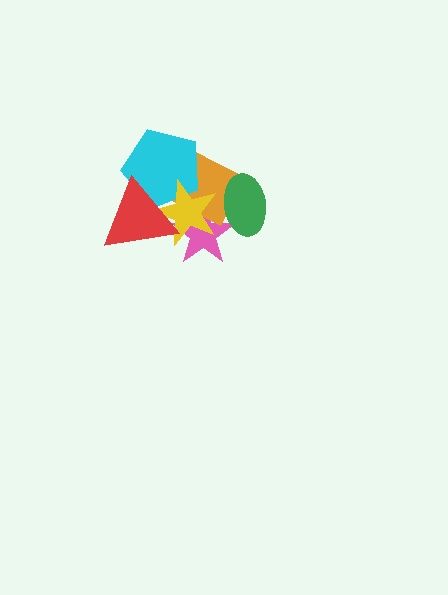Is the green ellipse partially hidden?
No, no other shape covers it.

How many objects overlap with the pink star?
4 objects overlap with the pink star.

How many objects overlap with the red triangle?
4 objects overlap with the red triangle.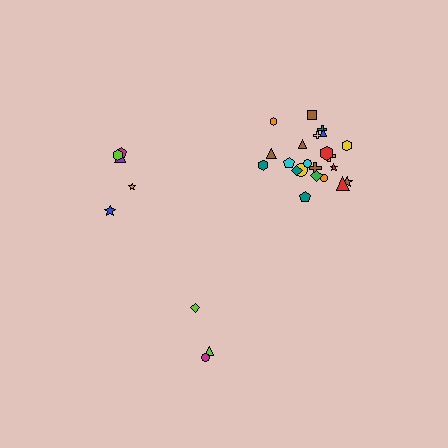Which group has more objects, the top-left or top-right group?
The top-right group.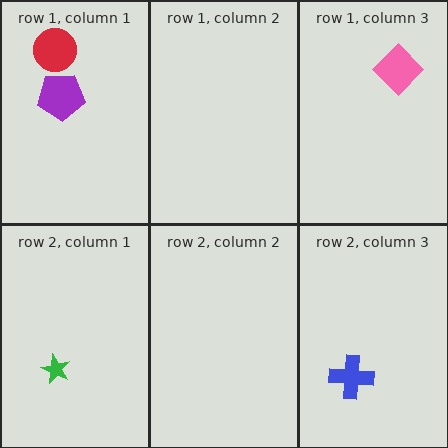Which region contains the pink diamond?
The row 1, column 3 region.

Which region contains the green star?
The row 2, column 1 region.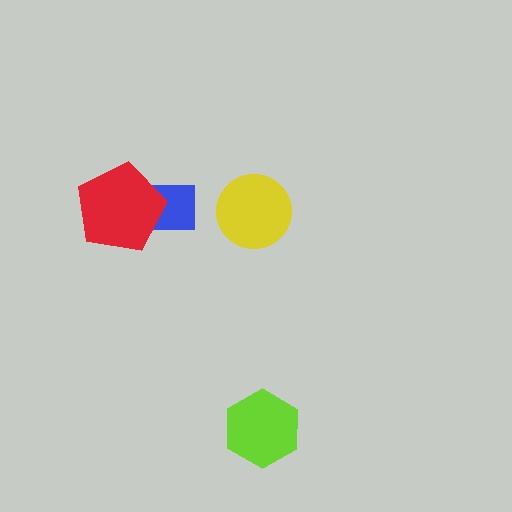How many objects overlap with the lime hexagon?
0 objects overlap with the lime hexagon.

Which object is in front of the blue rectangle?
The red pentagon is in front of the blue rectangle.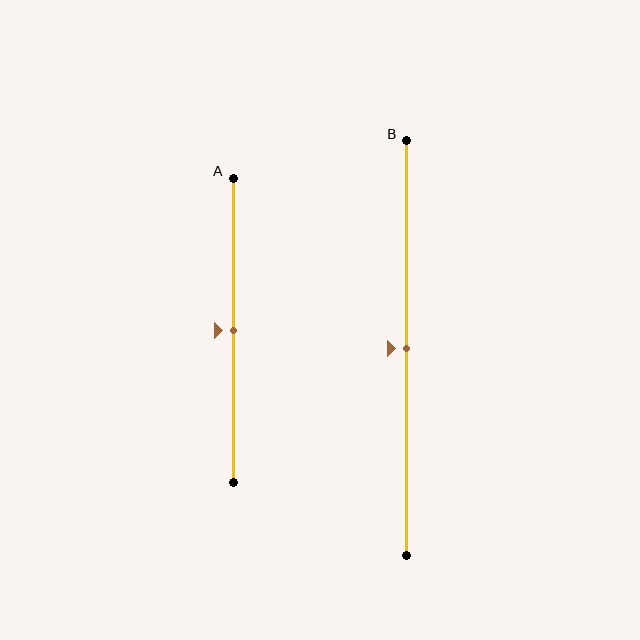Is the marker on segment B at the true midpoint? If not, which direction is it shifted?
Yes, the marker on segment B is at the true midpoint.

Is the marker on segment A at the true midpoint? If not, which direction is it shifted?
Yes, the marker on segment A is at the true midpoint.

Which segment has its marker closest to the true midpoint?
Segment A has its marker closest to the true midpoint.